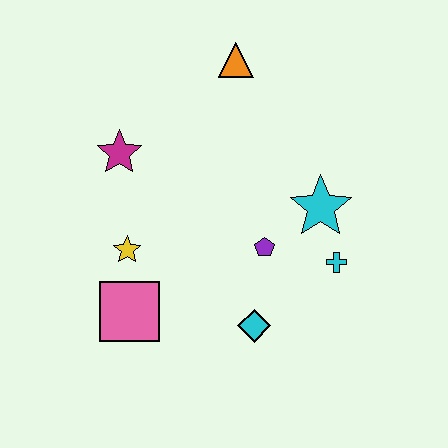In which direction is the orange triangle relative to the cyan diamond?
The orange triangle is above the cyan diamond.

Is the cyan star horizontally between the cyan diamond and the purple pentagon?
No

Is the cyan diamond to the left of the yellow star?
No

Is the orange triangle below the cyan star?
No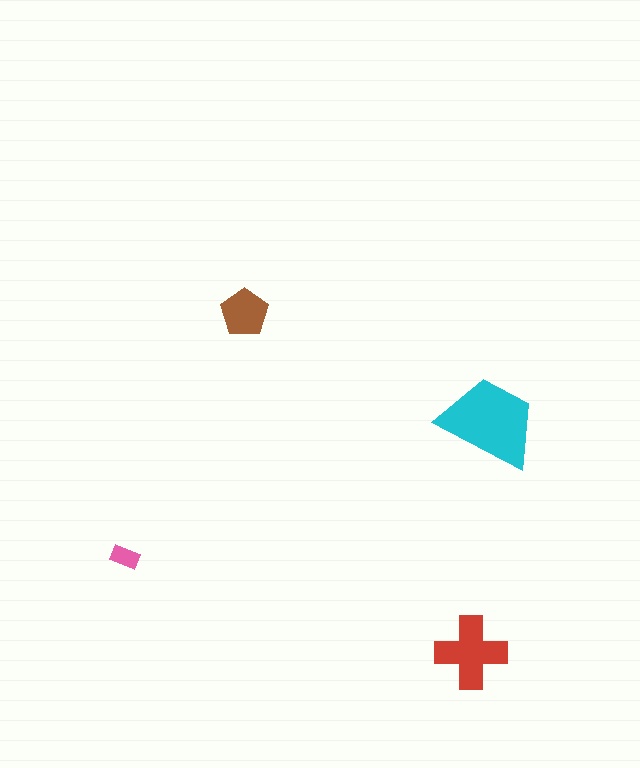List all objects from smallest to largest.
The pink rectangle, the brown pentagon, the red cross, the cyan trapezoid.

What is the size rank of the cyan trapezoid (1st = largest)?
1st.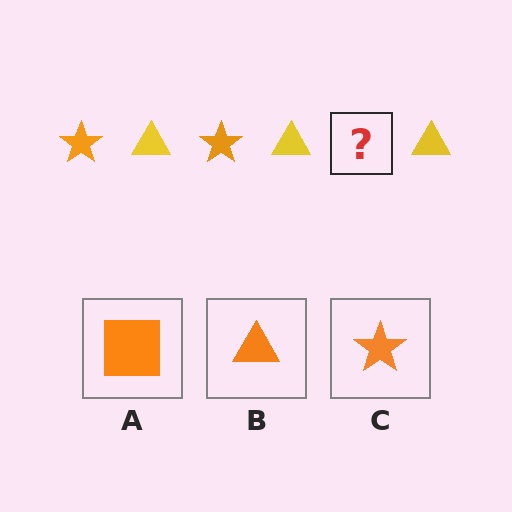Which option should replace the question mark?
Option C.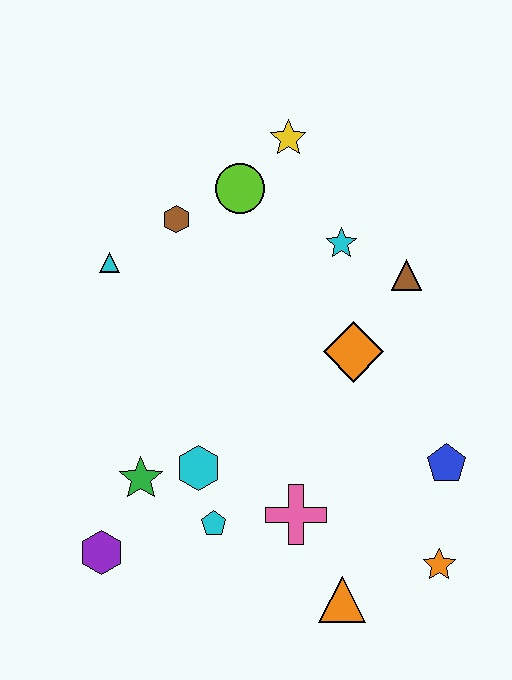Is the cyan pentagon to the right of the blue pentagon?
No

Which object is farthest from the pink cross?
The yellow star is farthest from the pink cross.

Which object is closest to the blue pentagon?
The orange star is closest to the blue pentagon.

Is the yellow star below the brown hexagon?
No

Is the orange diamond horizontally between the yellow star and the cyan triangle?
No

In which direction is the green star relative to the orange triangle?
The green star is to the left of the orange triangle.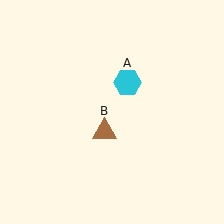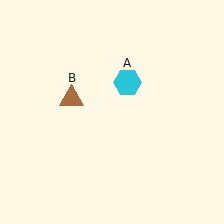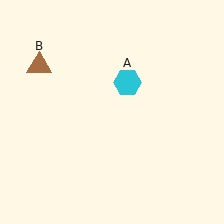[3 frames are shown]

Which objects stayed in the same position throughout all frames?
Cyan hexagon (object A) remained stationary.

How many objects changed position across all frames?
1 object changed position: brown triangle (object B).